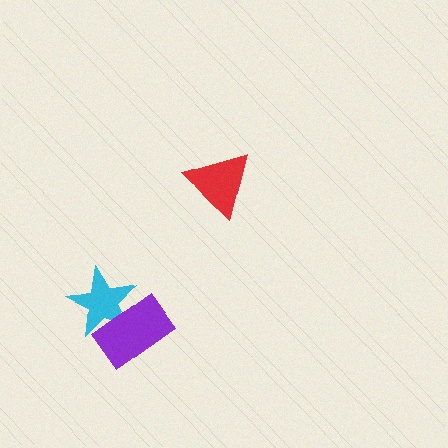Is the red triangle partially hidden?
No, no other shape covers it.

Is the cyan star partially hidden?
Yes, it is partially covered by another shape.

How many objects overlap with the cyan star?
1 object overlaps with the cyan star.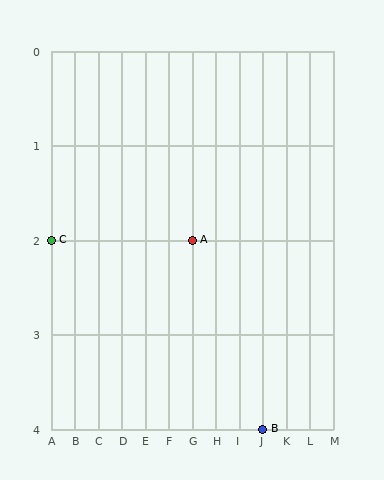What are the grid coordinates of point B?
Point B is at grid coordinates (J, 4).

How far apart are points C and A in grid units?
Points C and A are 6 columns apart.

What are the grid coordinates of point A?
Point A is at grid coordinates (G, 2).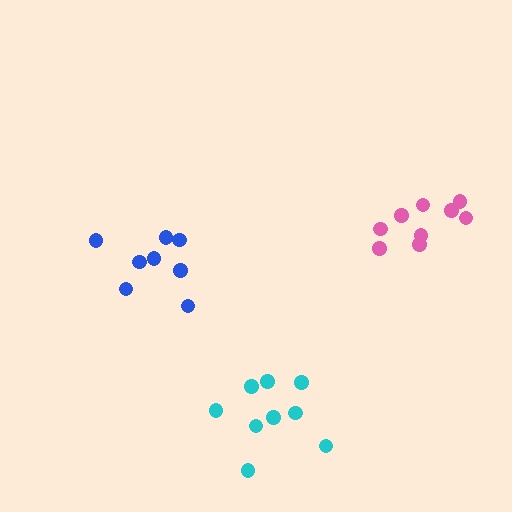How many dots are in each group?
Group 1: 9 dots, Group 2: 8 dots, Group 3: 9 dots (26 total).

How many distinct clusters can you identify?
There are 3 distinct clusters.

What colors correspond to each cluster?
The clusters are colored: cyan, blue, pink.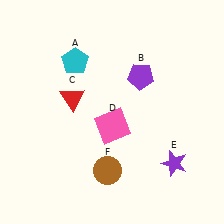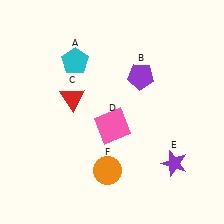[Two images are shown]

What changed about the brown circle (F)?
In Image 1, F is brown. In Image 2, it changed to orange.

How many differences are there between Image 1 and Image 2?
There is 1 difference between the two images.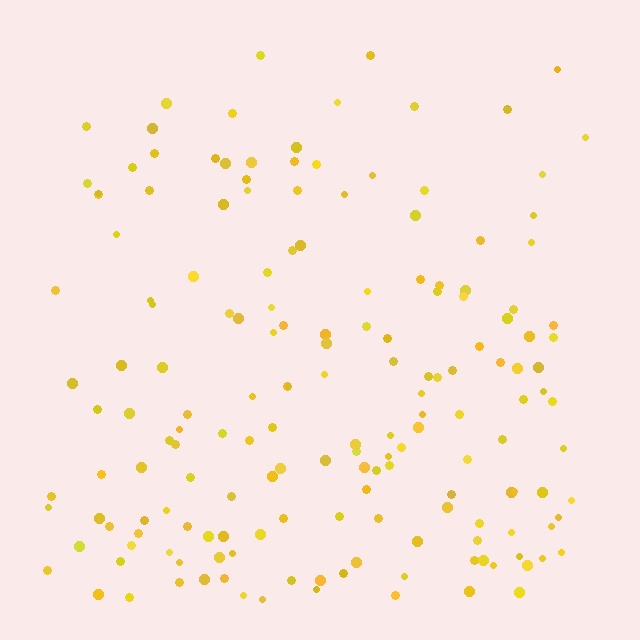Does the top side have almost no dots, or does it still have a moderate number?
Still a moderate number, just noticeably fewer than the bottom.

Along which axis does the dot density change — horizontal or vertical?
Vertical.